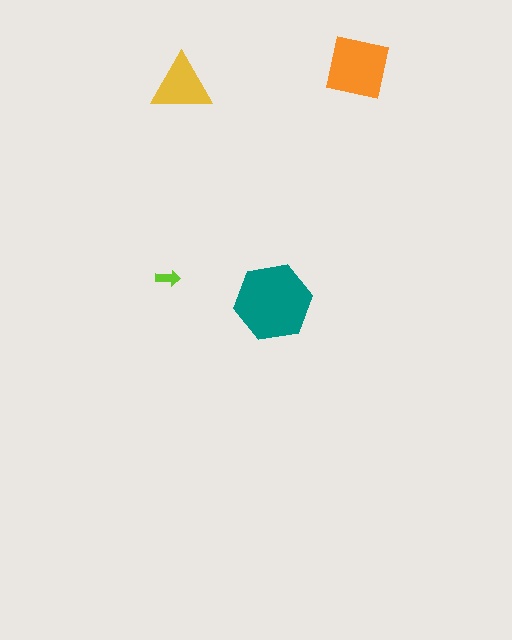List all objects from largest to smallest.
The teal hexagon, the orange square, the yellow triangle, the lime arrow.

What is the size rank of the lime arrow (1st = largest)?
4th.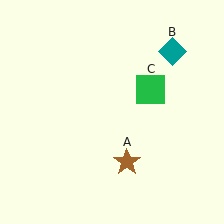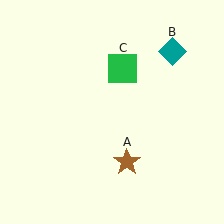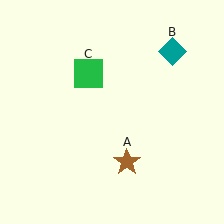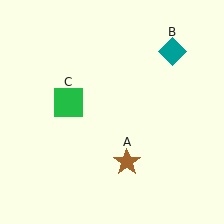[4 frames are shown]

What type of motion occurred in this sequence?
The green square (object C) rotated counterclockwise around the center of the scene.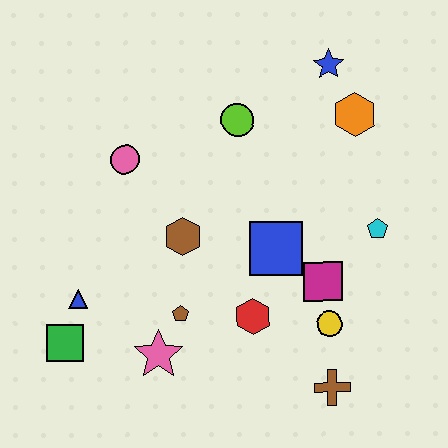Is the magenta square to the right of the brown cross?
No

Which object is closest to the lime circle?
The blue star is closest to the lime circle.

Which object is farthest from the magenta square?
The green square is farthest from the magenta square.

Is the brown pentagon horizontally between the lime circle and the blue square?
No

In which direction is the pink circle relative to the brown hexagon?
The pink circle is above the brown hexagon.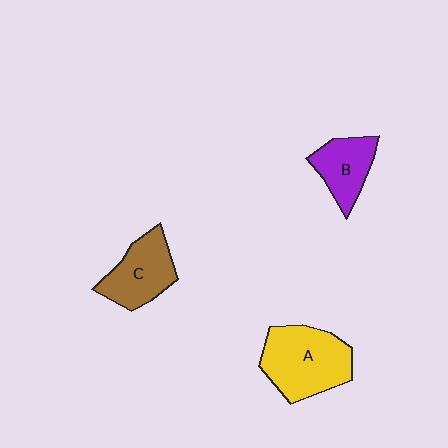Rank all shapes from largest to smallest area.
From largest to smallest: A (yellow), C (brown), B (purple).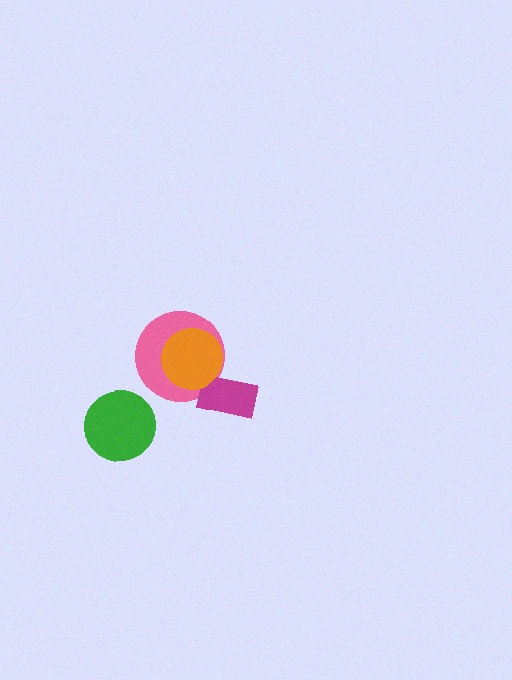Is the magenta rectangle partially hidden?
Yes, it is partially covered by another shape.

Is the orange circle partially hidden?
No, no other shape covers it.